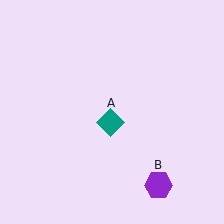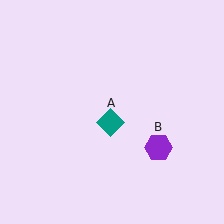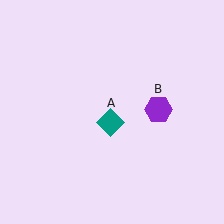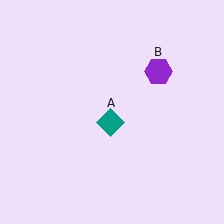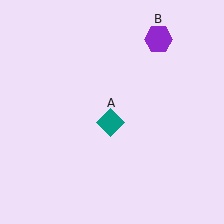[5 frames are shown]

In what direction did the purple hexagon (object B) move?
The purple hexagon (object B) moved up.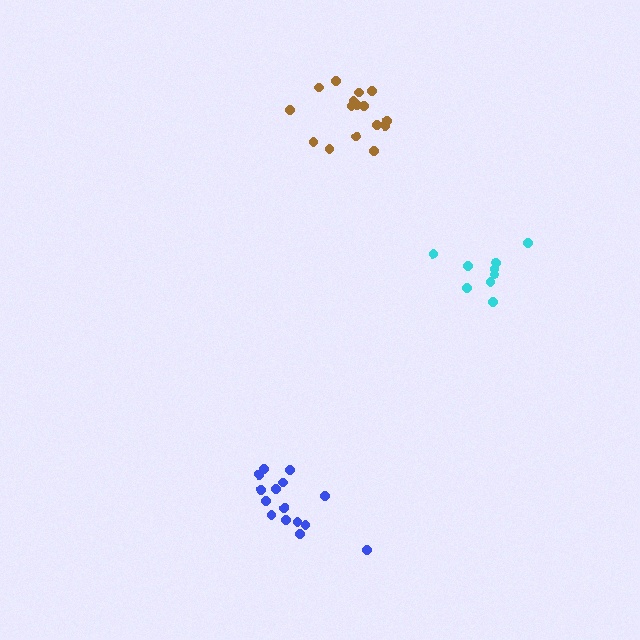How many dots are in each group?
Group 1: 10 dots, Group 2: 16 dots, Group 3: 15 dots (41 total).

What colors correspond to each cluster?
The clusters are colored: cyan, brown, blue.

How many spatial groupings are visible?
There are 3 spatial groupings.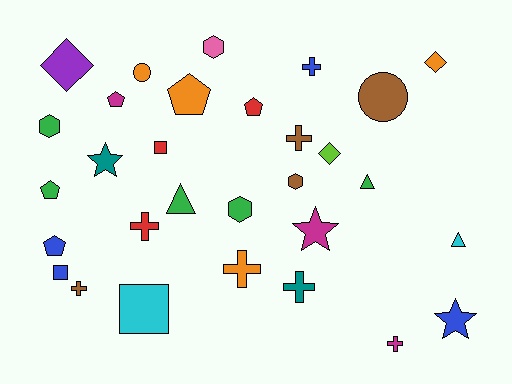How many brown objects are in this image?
There are 4 brown objects.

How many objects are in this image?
There are 30 objects.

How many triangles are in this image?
There are 3 triangles.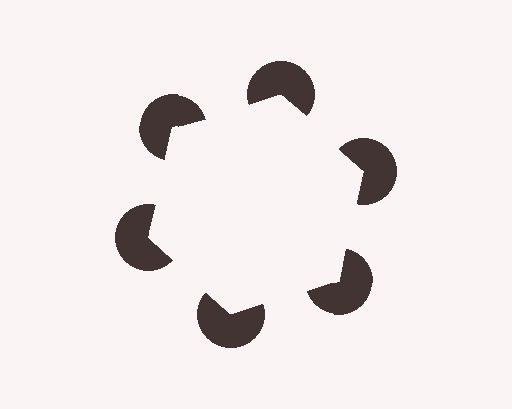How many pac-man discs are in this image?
There are 6 — one at each vertex of the illusory hexagon.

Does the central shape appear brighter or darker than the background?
It typically appears slightly brighter than the background, even though no actual brightness change is drawn.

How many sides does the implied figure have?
6 sides.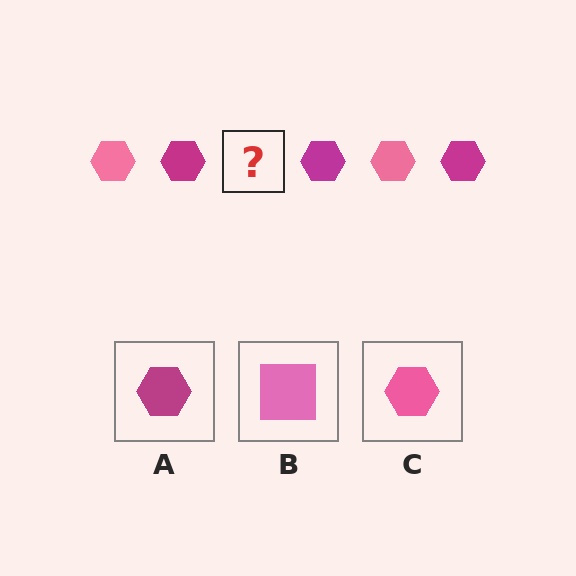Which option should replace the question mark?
Option C.